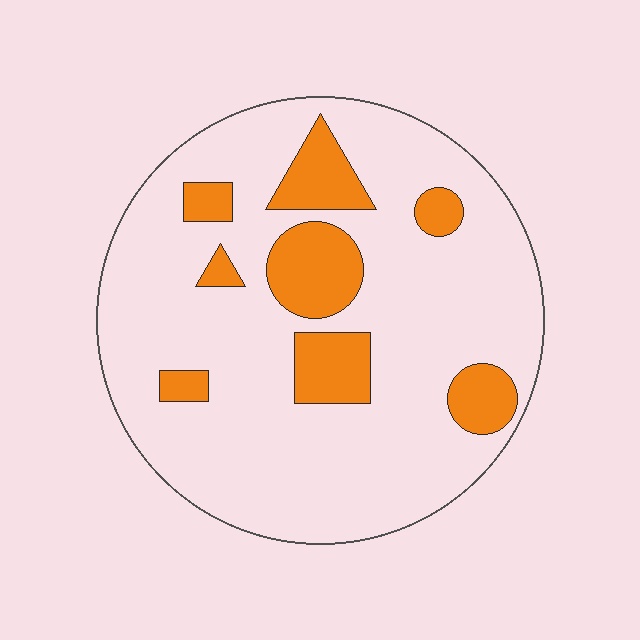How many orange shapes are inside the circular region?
8.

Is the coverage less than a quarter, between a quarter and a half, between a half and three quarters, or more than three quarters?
Less than a quarter.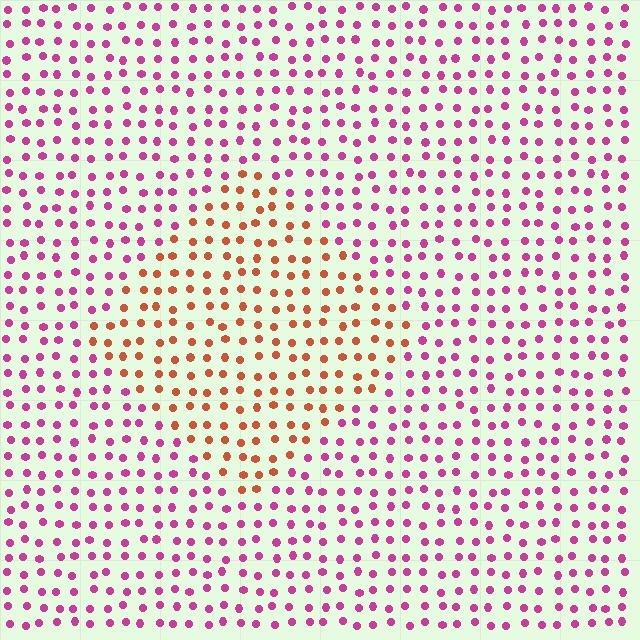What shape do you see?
I see a diamond.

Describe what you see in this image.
The image is filled with small magenta elements in a uniform arrangement. A diamond-shaped region is visible where the elements are tinted to a slightly different hue, forming a subtle color boundary.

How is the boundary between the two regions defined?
The boundary is defined purely by a slight shift in hue (about 52 degrees). Spacing, size, and orientation are identical on both sides.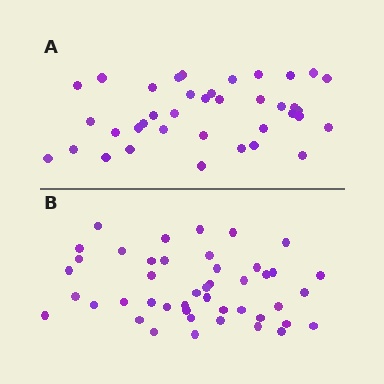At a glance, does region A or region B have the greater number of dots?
Region B (the bottom region) has more dots.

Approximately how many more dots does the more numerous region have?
Region B has roughly 8 or so more dots than region A.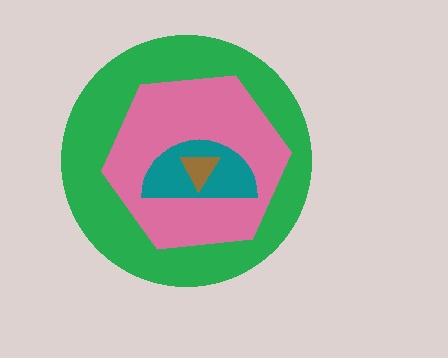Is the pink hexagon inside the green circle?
Yes.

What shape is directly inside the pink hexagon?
The teal semicircle.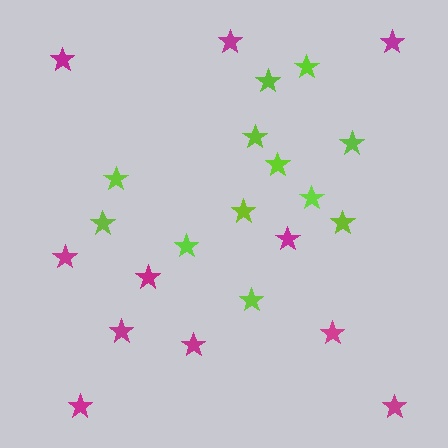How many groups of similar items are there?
There are 2 groups: one group of magenta stars (11) and one group of lime stars (12).